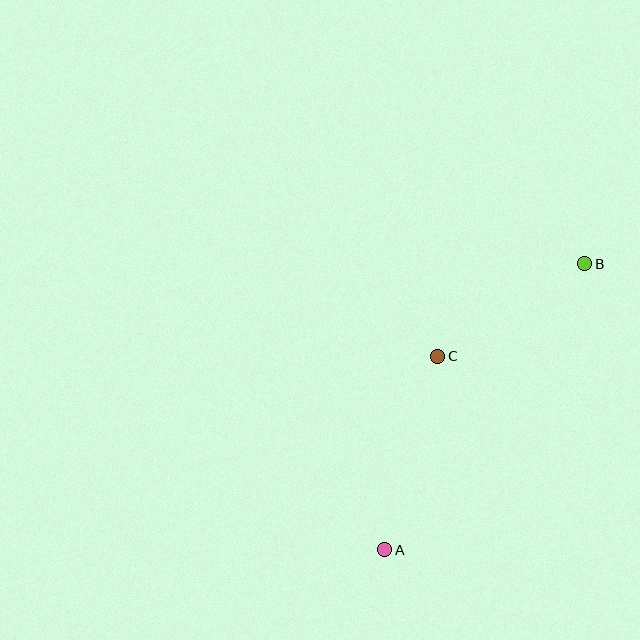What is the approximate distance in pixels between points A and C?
The distance between A and C is approximately 201 pixels.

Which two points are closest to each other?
Points B and C are closest to each other.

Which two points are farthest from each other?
Points A and B are farthest from each other.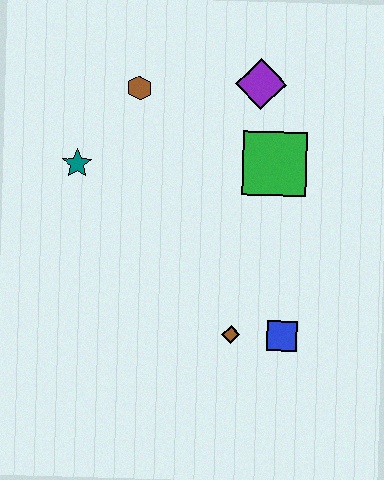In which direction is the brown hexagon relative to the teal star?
The brown hexagon is above the teal star.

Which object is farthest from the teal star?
The blue square is farthest from the teal star.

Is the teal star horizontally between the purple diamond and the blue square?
No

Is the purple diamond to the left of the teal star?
No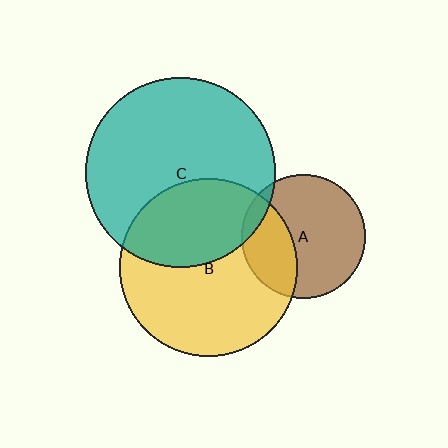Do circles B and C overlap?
Yes.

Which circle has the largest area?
Circle C (teal).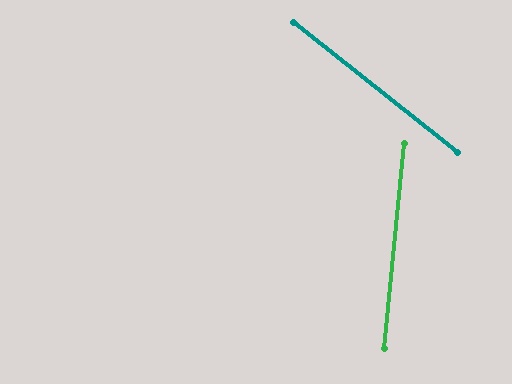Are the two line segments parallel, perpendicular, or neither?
Neither parallel nor perpendicular — they differ by about 57°.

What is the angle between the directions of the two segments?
Approximately 57 degrees.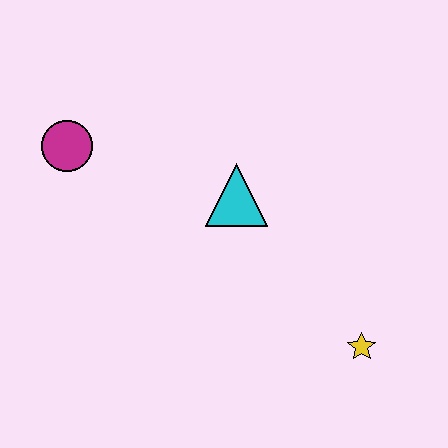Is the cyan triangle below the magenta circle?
Yes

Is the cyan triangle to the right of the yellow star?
No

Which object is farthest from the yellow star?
The magenta circle is farthest from the yellow star.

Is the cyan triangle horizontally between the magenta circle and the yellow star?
Yes